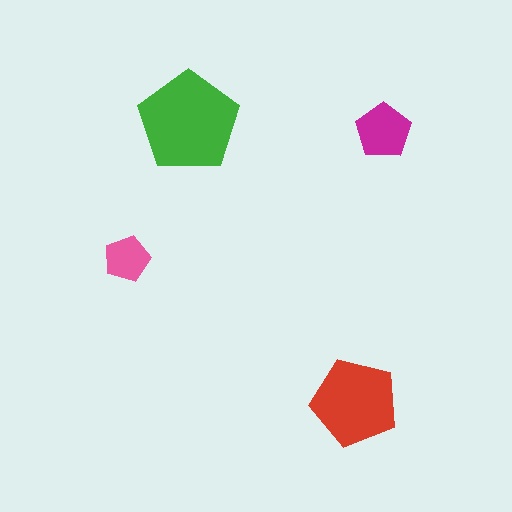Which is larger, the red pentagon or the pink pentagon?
The red one.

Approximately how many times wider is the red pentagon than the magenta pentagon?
About 1.5 times wider.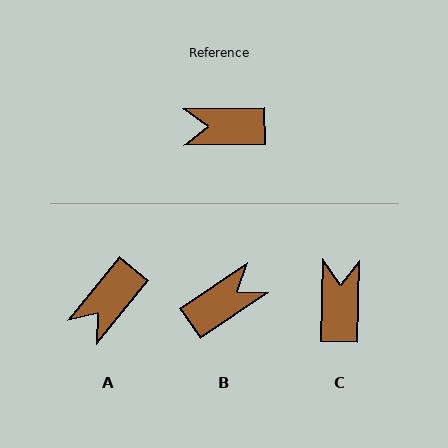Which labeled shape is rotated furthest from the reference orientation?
B, about 147 degrees away.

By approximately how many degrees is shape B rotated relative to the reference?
Approximately 147 degrees clockwise.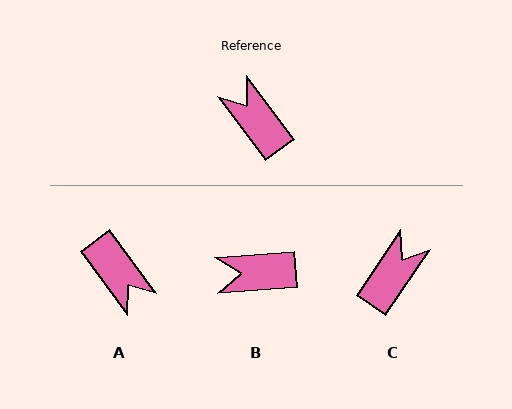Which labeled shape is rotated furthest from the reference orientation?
A, about 180 degrees away.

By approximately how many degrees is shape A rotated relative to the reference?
Approximately 180 degrees clockwise.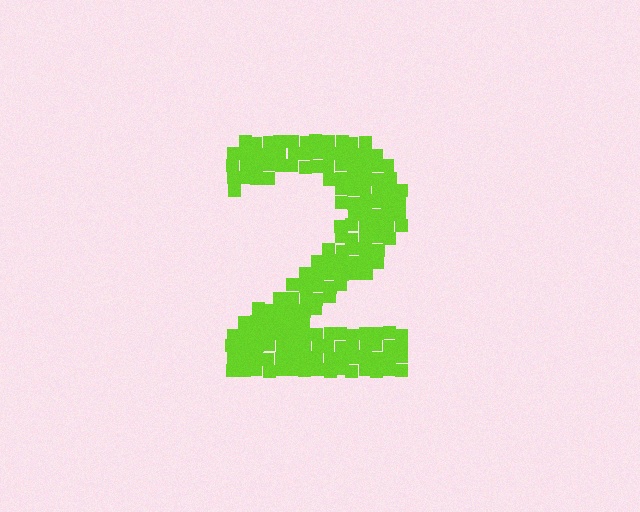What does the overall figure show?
The overall figure shows the digit 2.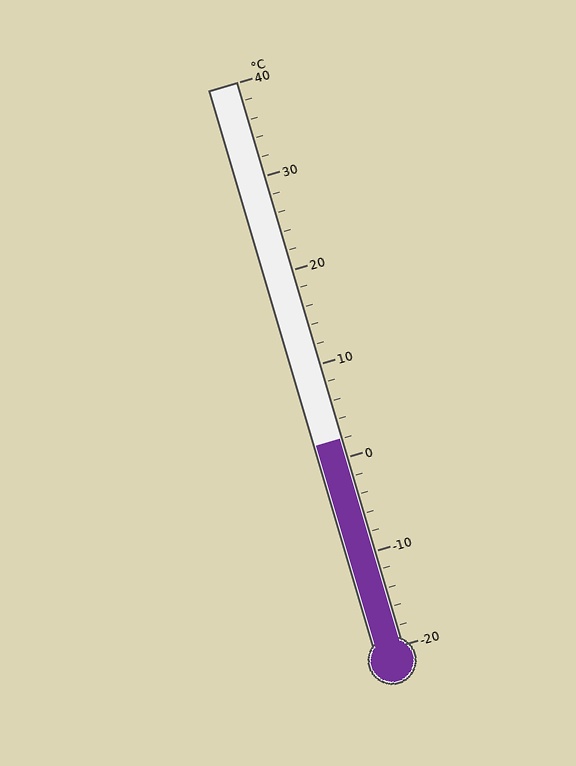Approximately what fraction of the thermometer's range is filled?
The thermometer is filled to approximately 35% of its range.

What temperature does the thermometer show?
The thermometer shows approximately 2°C.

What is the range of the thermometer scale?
The thermometer scale ranges from -20°C to 40°C.